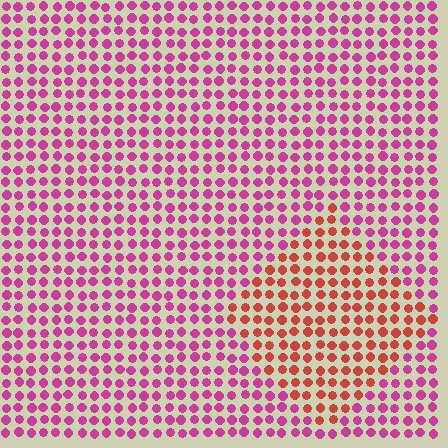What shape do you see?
I see a diamond.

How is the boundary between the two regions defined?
The boundary is defined purely by a slight shift in hue (about 43 degrees). Spacing, size, and orientation are identical on both sides.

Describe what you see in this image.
The image is filled with small magenta elements in a uniform arrangement. A diamond-shaped region is visible where the elements are tinted to a slightly different hue, forming a subtle color boundary.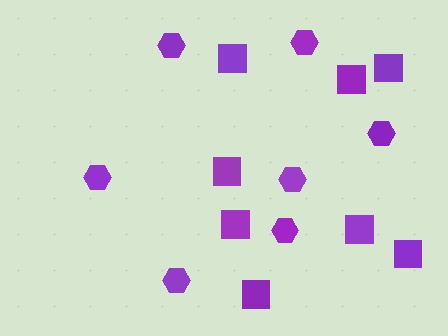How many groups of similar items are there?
There are 2 groups: one group of hexagons (7) and one group of squares (8).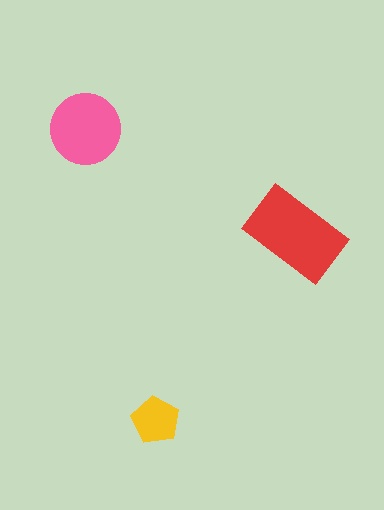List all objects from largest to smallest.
The red rectangle, the pink circle, the yellow pentagon.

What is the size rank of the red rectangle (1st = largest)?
1st.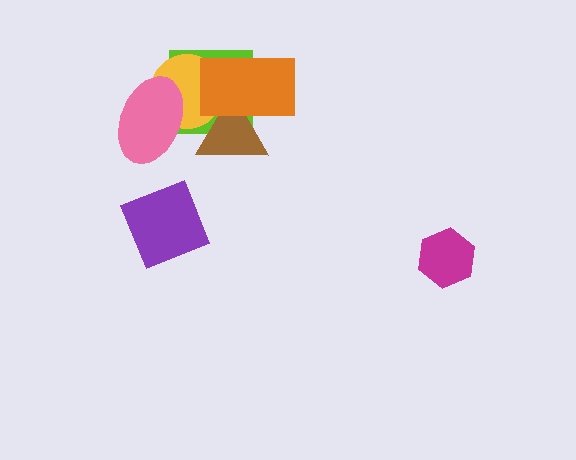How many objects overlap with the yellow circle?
4 objects overlap with the yellow circle.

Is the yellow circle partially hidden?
Yes, it is partially covered by another shape.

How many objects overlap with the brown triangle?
3 objects overlap with the brown triangle.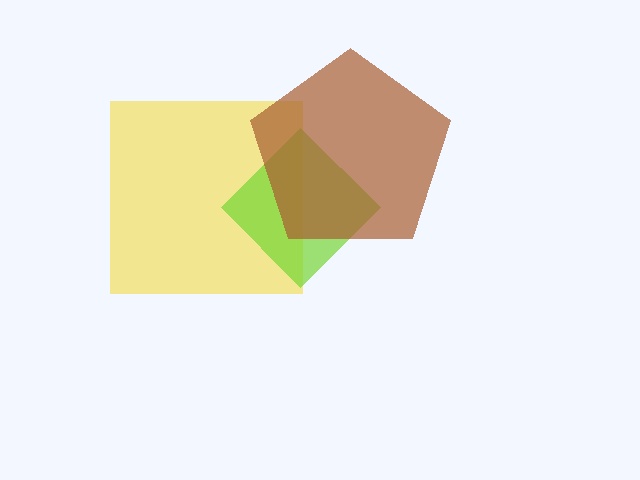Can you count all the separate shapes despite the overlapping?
Yes, there are 3 separate shapes.